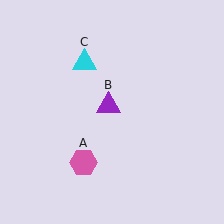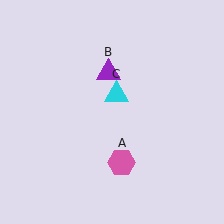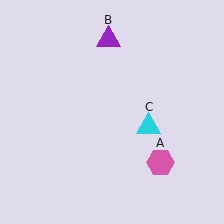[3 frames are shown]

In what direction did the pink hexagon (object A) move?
The pink hexagon (object A) moved right.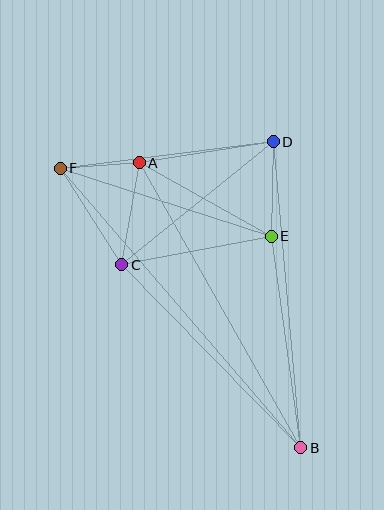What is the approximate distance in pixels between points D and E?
The distance between D and E is approximately 95 pixels.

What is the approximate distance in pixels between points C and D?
The distance between C and D is approximately 195 pixels.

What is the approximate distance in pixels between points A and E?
The distance between A and E is approximately 151 pixels.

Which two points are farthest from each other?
Points B and F are farthest from each other.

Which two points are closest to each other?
Points A and F are closest to each other.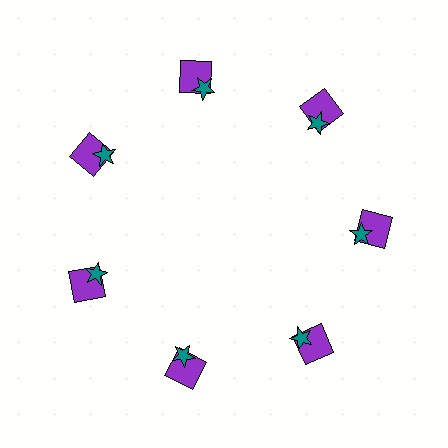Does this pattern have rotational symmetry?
Yes, this pattern has 7-fold rotational symmetry. It looks the same after rotating 51 degrees around the center.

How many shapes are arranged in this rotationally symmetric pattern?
There are 14 shapes, arranged in 7 groups of 2.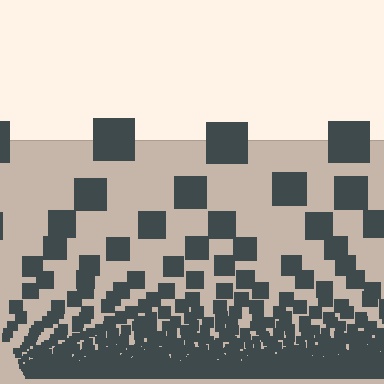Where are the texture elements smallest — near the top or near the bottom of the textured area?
Near the bottom.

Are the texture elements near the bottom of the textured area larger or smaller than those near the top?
Smaller. The gradient is inverted — elements near the bottom are smaller and denser.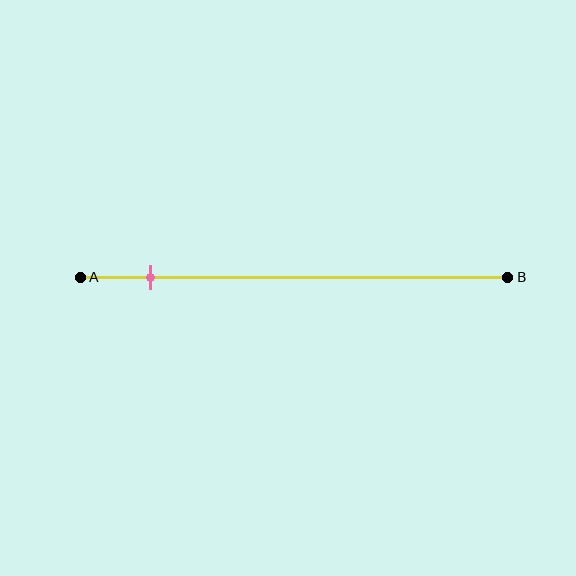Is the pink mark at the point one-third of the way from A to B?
No, the mark is at about 15% from A, not at the 33% one-third point.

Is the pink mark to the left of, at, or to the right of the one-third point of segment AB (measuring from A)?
The pink mark is to the left of the one-third point of segment AB.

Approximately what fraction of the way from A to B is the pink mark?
The pink mark is approximately 15% of the way from A to B.